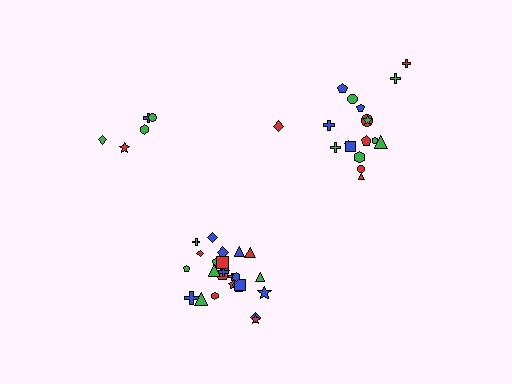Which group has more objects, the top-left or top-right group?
The top-right group.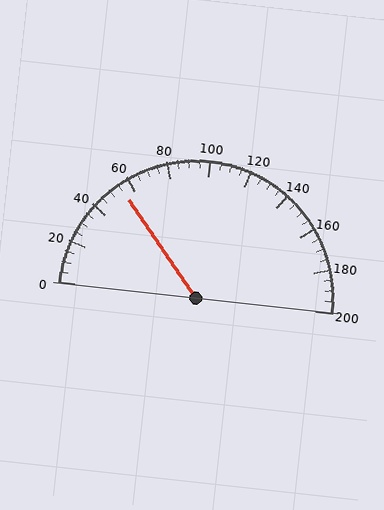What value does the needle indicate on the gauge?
The needle indicates approximately 55.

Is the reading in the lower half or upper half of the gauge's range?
The reading is in the lower half of the range (0 to 200).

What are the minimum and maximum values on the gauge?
The gauge ranges from 0 to 200.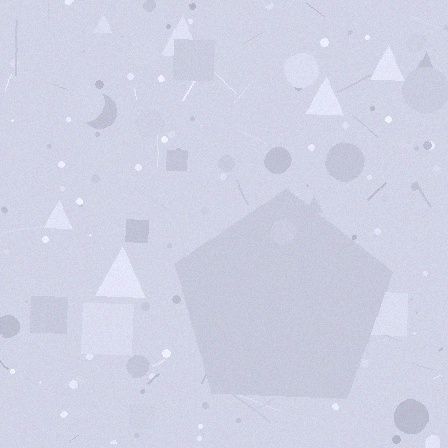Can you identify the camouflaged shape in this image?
The camouflaged shape is a pentagon.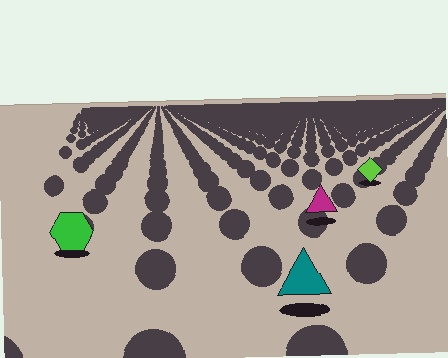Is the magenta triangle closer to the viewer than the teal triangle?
No. The teal triangle is closer — you can tell from the texture gradient: the ground texture is coarser near it.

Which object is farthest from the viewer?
The lime diamond is farthest from the viewer. It appears smaller and the ground texture around it is denser.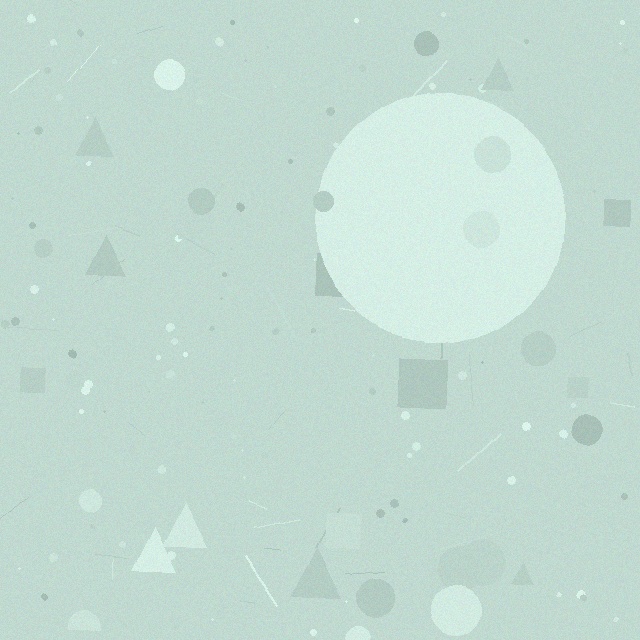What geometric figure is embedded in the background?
A circle is embedded in the background.